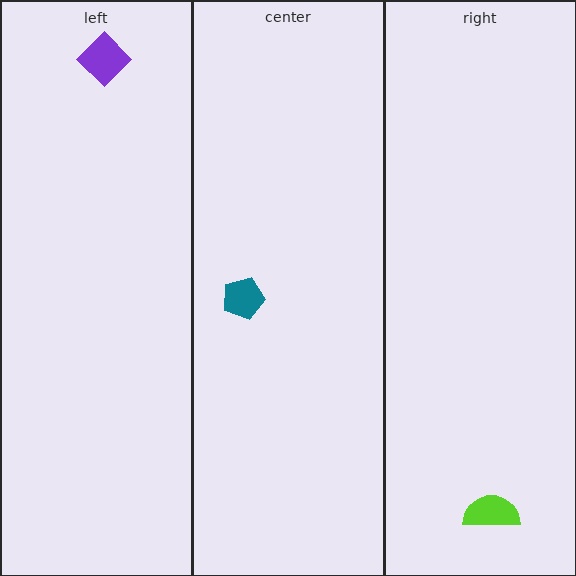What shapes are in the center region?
The teal pentagon.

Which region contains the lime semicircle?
The right region.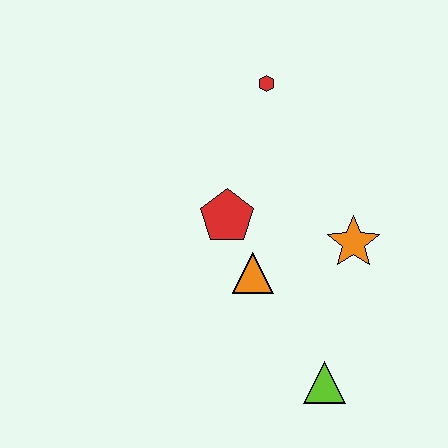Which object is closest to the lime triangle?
The orange triangle is closest to the lime triangle.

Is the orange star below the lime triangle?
No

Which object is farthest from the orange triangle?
The red hexagon is farthest from the orange triangle.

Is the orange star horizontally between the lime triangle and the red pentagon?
No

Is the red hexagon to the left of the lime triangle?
Yes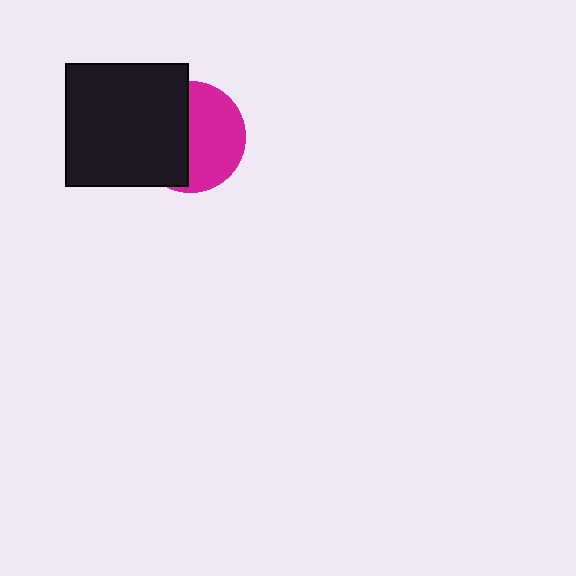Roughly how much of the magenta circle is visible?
About half of it is visible (roughly 52%).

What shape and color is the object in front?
The object in front is a black square.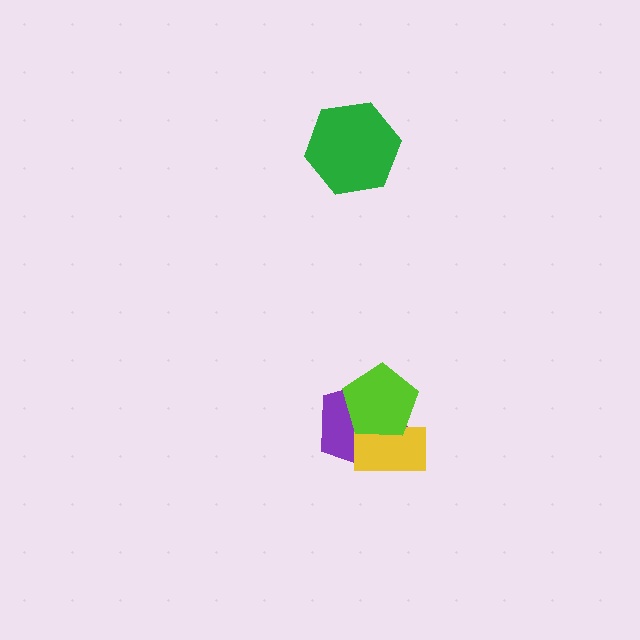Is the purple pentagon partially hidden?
Yes, it is partially covered by another shape.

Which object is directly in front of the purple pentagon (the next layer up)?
The yellow rectangle is directly in front of the purple pentagon.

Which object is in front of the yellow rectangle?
The lime pentagon is in front of the yellow rectangle.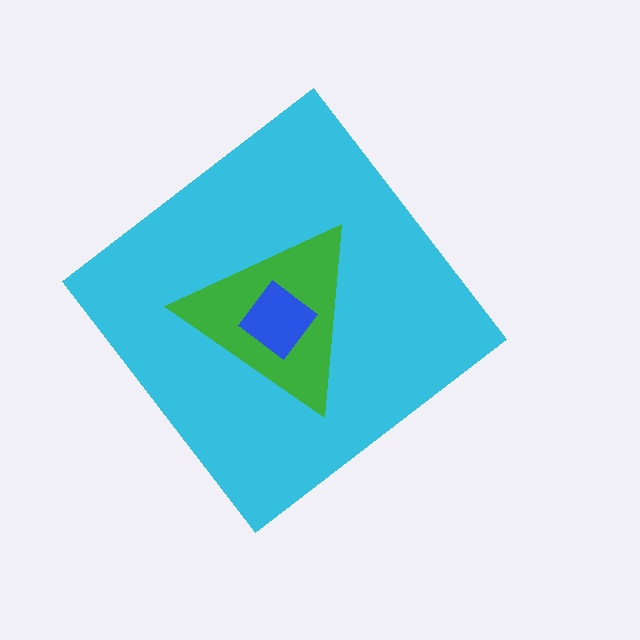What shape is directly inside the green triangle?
The blue diamond.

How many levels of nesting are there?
3.